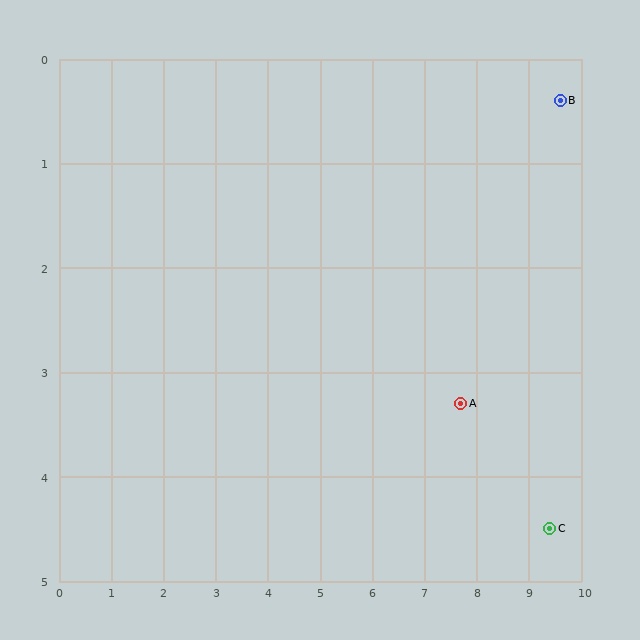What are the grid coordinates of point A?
Point A is at approximately (7.7, 3.3).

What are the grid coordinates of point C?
Point C is at approximately (9.4, 4.5).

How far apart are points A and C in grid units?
Points A and C are about 2.1 grid units apart.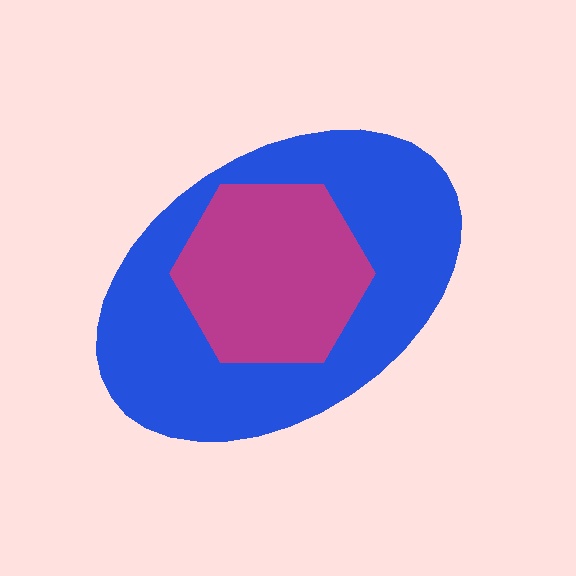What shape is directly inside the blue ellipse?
The magenta hexagon.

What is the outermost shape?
The blue ellipse.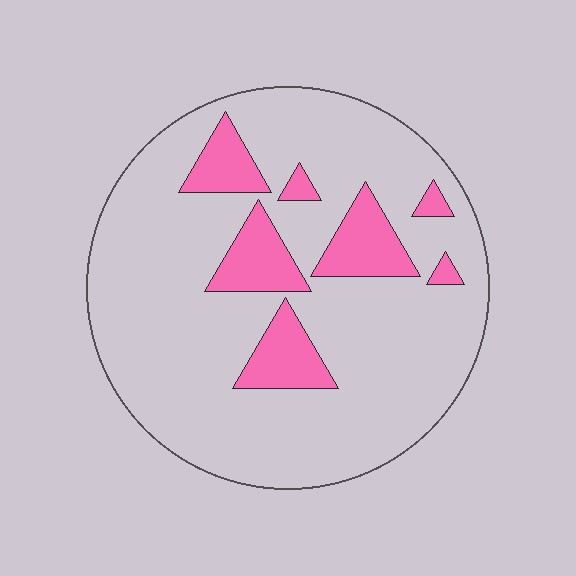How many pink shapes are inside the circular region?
7.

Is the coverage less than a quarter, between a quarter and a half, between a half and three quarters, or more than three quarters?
Less than a quarter.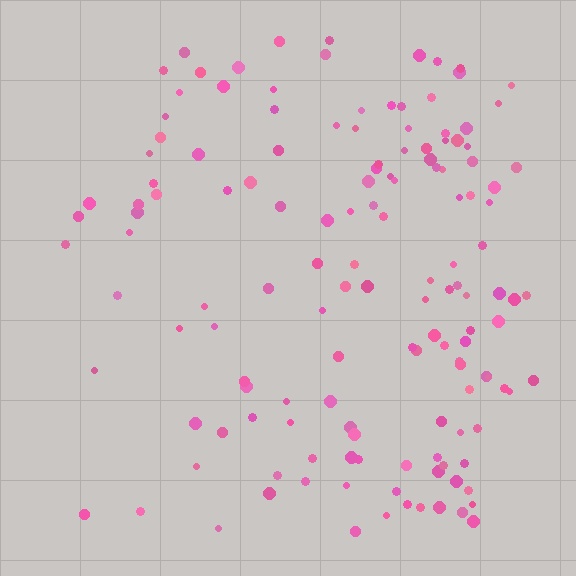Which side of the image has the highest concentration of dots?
The right.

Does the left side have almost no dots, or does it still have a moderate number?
Still a moderate number, just noticeably fewer than the right.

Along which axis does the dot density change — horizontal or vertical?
Horizontal.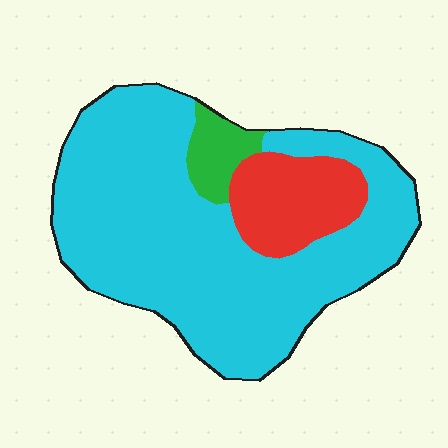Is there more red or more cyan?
Cyan.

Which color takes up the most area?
Cyan, at roughly 80%.